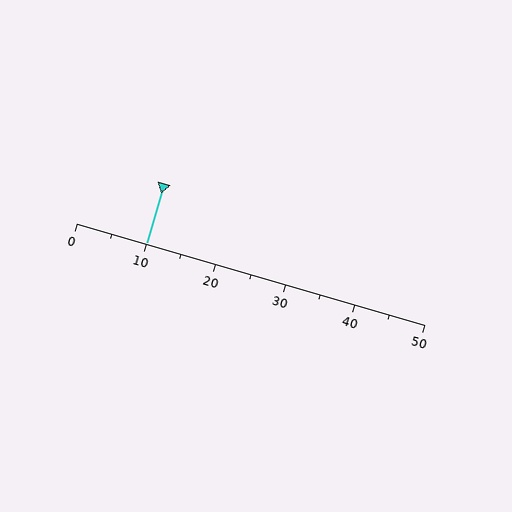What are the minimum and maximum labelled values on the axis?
The axis runs from 0 to 50.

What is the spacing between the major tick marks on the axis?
The major ticks are spaced 10 apart.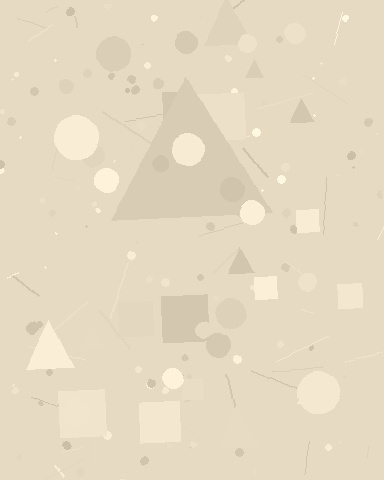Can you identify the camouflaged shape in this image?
The camouflaged shape is a triangle.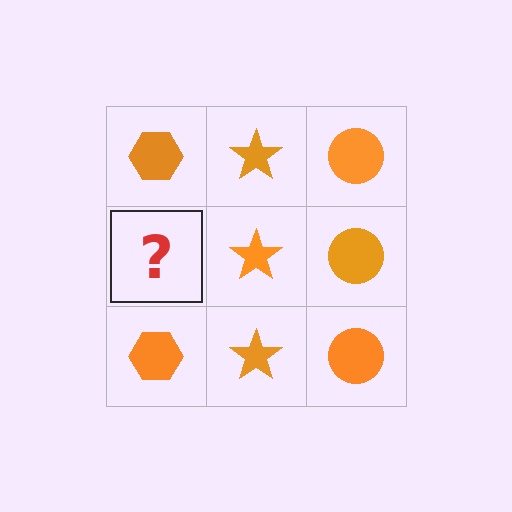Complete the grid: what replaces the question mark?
The question mark should be replaced with an orange hexagon.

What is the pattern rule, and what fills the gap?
The rule is that each column has a consistent shape. The gap should be filled with an orange hexagon.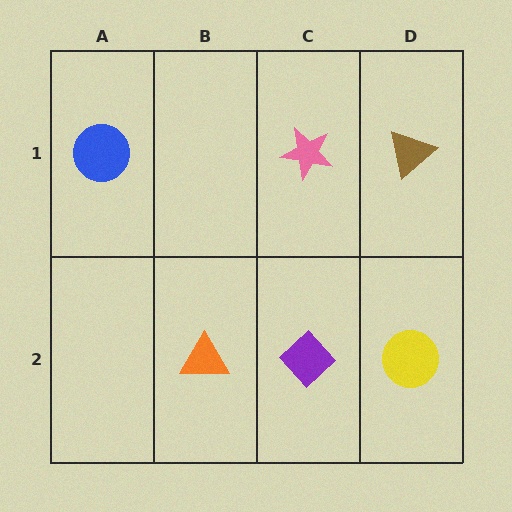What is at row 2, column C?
A purple diamond.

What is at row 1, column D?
A brown triangle.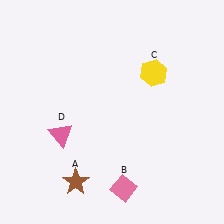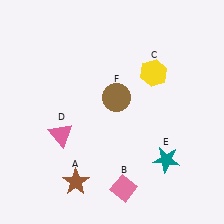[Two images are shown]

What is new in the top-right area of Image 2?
A brown circle (F) was added in the top-right area of Image 2.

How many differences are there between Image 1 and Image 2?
There are 2 differences between the two images.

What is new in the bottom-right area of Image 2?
A teal star (E) was added in the bottom-right area of Image 2.